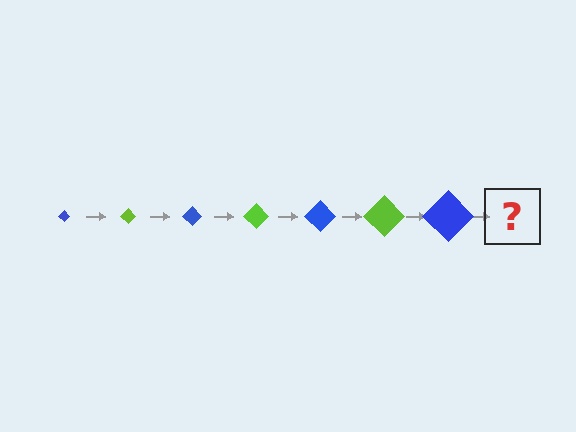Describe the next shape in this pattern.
It should be a lime diamond, larger than the previous one.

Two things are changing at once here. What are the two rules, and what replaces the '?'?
The two rules are that the diamond grows larger each step and the color cycles through blue and lime. The '?' should be a lime diamond, larger than the previous one.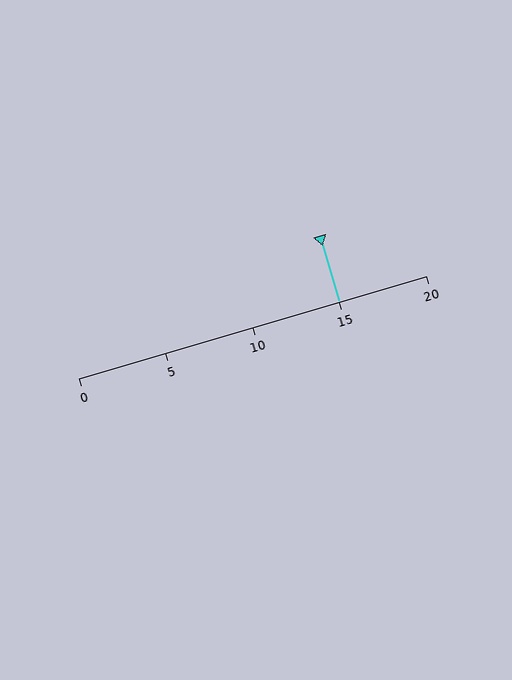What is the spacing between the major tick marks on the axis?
The major ticks are spaced 5 apart.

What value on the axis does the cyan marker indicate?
The marker indicates approximately 15.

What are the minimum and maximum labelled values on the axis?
The axis runs from 0 to 20.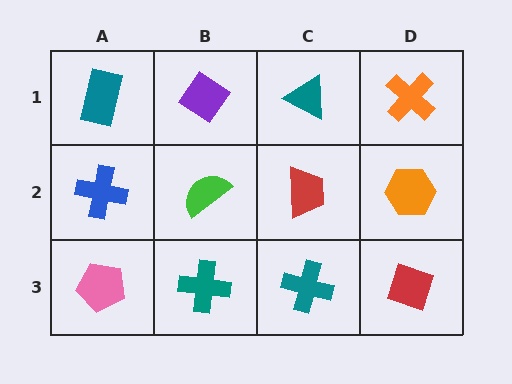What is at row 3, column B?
A teal cross.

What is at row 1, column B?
A purple diamond.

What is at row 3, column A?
A pink pentagon.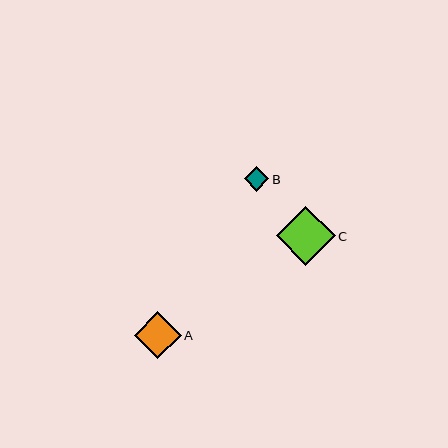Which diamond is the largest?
Diamond C is the largest with a size of approximately 59 pixels.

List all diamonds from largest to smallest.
From largest to smallest: C, A, B.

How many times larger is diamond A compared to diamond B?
Diamond A is approximately 1.9 times the size of diamond B.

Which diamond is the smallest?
Diamond B is the smallest with a size of approximately 24 pixels.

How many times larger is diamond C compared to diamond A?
Diamond C is approximately 1.3 times the size of diamond A.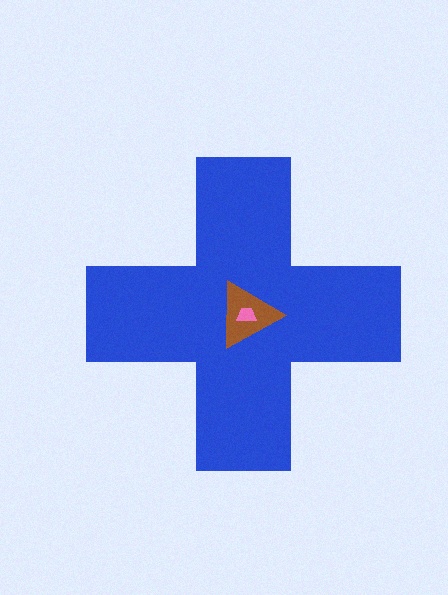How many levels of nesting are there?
3.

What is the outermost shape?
The blue cross.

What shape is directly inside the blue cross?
The brown triangle.